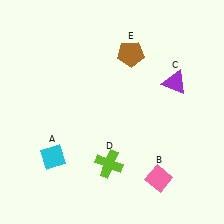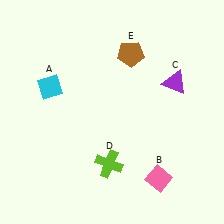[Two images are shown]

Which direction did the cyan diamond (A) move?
The cyan diamond (A) moved up.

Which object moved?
The cyan diamond (A) moved up.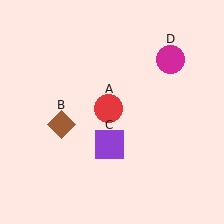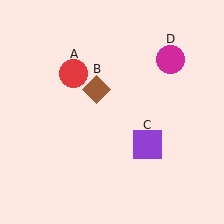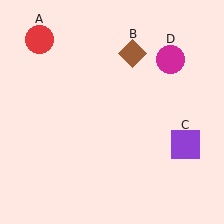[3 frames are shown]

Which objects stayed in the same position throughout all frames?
Magenta circle (object D) remained stationary.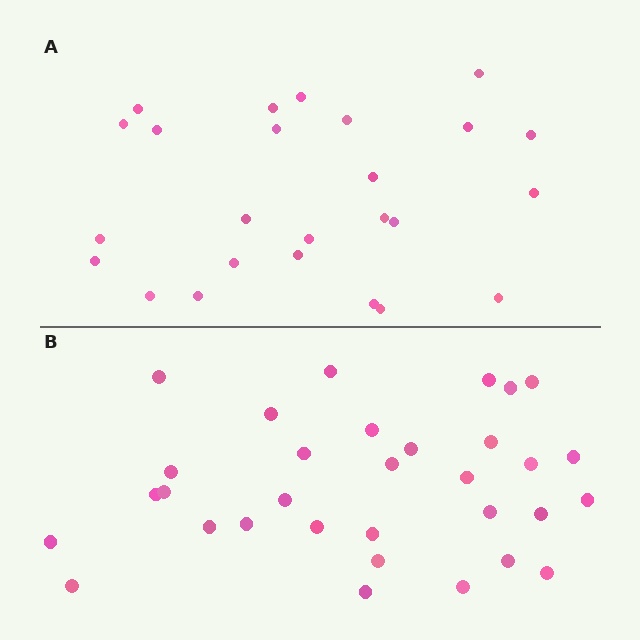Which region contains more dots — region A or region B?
Region B (the bottom region) has more dots.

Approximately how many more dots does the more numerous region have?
Region B has roughly 8 or so more dots than region A.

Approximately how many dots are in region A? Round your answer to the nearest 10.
About 20 dots. (The exact count is 25, which rounds to 20.)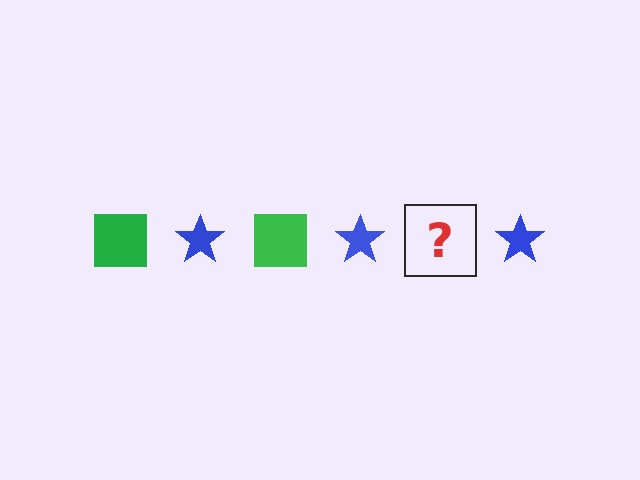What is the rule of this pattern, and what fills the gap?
The rule is that the pattern alternates between green square and blue star. The gap should be filled with a green square.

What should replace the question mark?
The question mark should be replaced with a green square.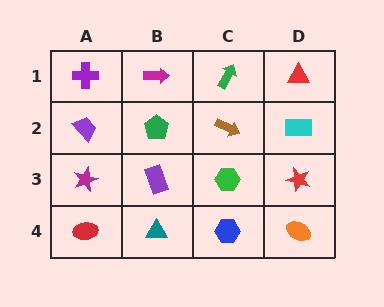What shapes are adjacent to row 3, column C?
A brown arrow (row 2, column C), a blue hexagon (row 4, column C), a purple rectangle (row 3, column B), a red star (row 3, column D).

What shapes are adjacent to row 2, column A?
A purple cross (row 1, column A), a magenta star (row 3, column A), a green pentagon (row 2, column B).